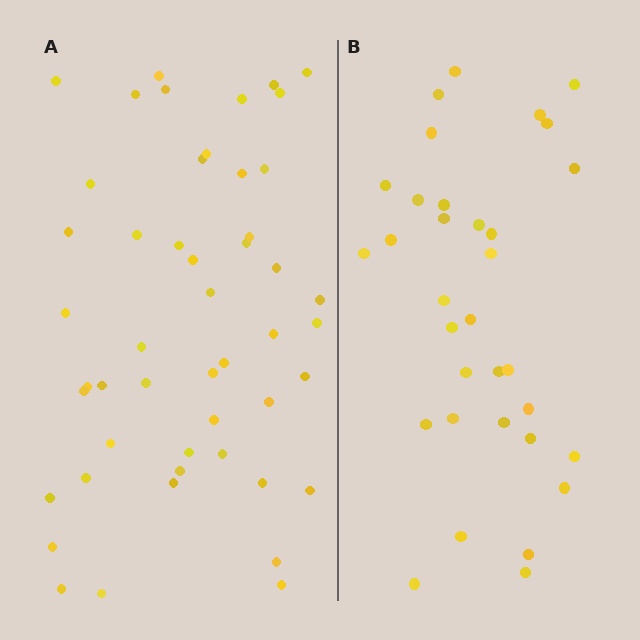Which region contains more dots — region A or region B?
Region A (the left region) has more dots.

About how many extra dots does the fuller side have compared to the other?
Region A has approximately 15 more dots than region B.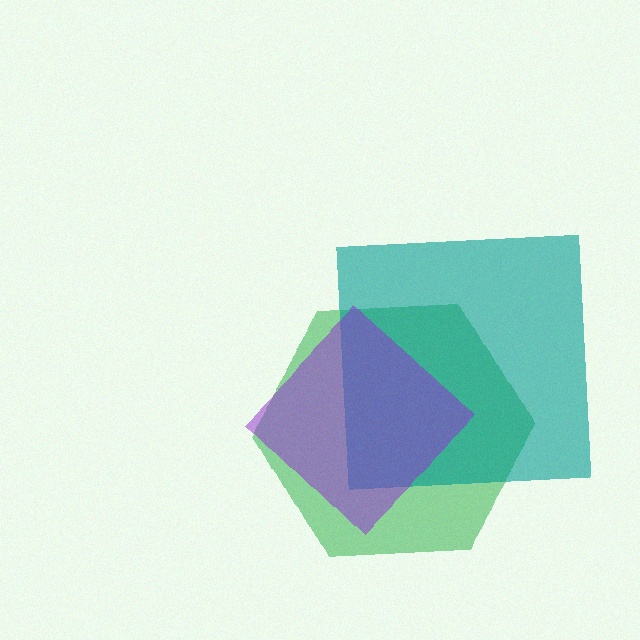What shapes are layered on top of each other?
The layered shapes are: a green hexagon, a teal square, a purple diamond.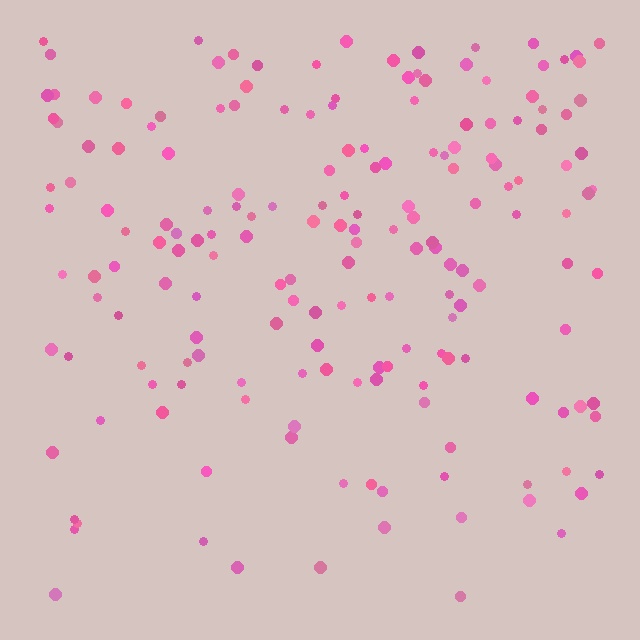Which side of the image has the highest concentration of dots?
The top.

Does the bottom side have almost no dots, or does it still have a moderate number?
Still a moderate number, just noticeably fewer than the top.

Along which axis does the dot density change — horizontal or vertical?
Vertical.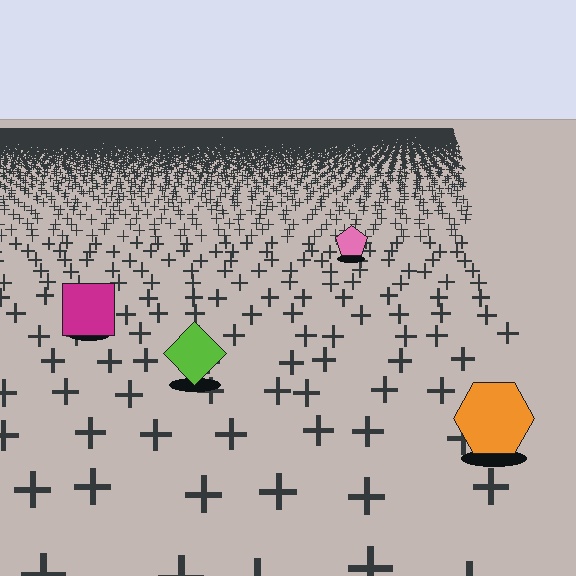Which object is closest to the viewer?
The orange hexagon is closest. The texture marks near it are larger and more spread out.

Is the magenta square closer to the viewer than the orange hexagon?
No. The orange hexagon is closer — you can tell from the texture gradient: the ground texture is coarser near it.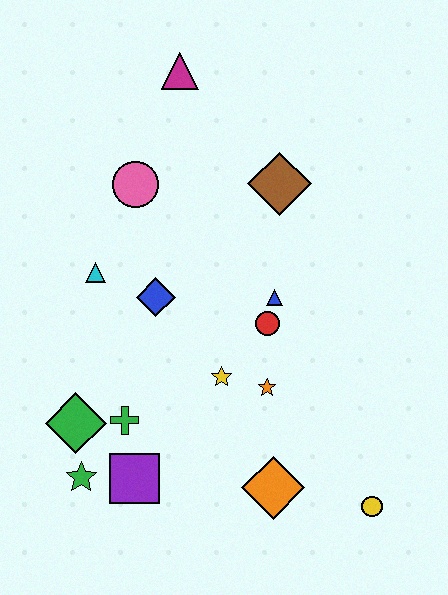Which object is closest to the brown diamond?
The blue triangle is closest to the brown diamond.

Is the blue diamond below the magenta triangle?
Yes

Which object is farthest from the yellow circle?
The magenta triangle is farthest from the yellow circle.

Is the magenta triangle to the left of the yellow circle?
Yes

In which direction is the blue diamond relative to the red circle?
The blue diamond is to the left of the red circle.